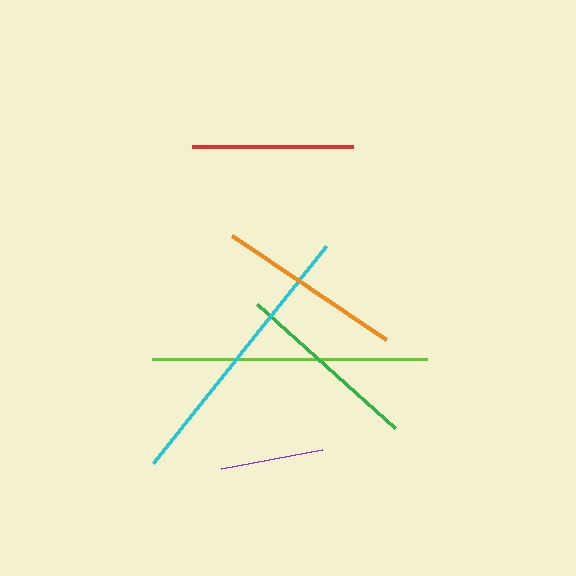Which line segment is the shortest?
The purple line is the shortest at approximately 103 pixels.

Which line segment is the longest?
The cyan line is the longest at approximately 278 pixels.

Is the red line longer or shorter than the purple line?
The red line is longer than the purple line.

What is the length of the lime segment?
The lime segment is approximately 275 pixels long.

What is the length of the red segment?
The red segment is approximately 160 pixels long.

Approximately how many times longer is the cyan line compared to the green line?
The cyan line is approximately 1.5 times the length of the green line.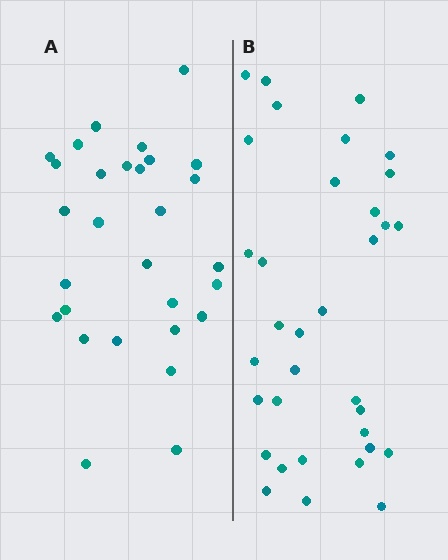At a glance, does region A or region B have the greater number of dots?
Region B (the right region) has more dots.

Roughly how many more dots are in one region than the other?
Region B has about 5 more dots than region A.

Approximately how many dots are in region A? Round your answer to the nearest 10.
About 30 dots. (The exact count is 29, which rounds to 30.)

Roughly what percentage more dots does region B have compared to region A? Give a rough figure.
About 15% more.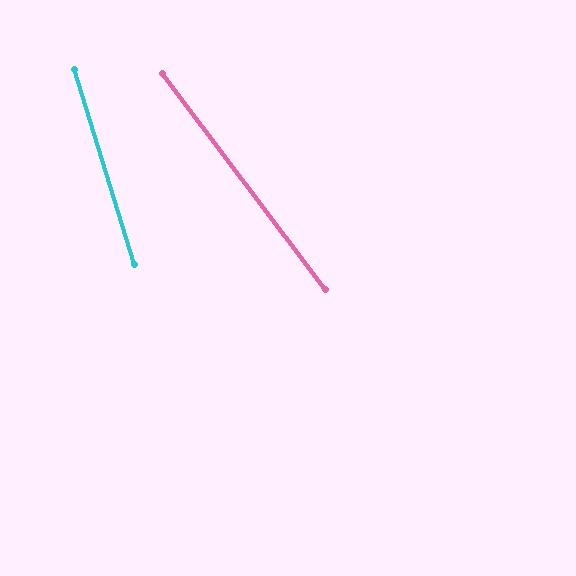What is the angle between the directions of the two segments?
Approximately 20 degrees.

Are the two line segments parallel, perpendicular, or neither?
Neither parallel nor perpendicular — they differ by about 20°.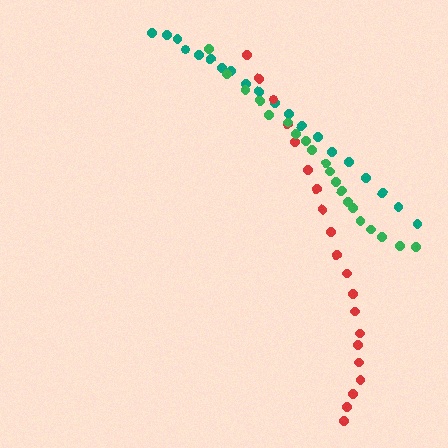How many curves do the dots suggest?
There are 3 distinct paths.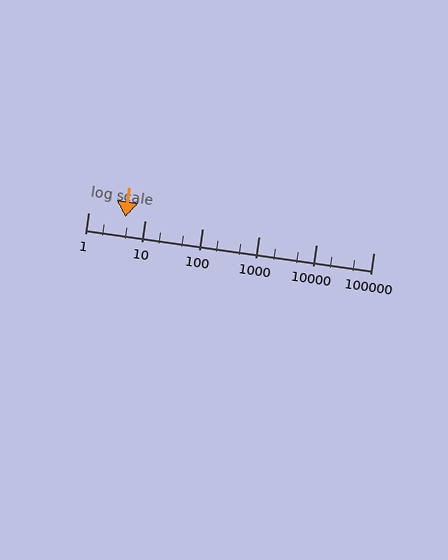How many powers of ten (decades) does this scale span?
The scale spans 5 decades, from 1 to 100000.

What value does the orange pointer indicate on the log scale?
The pointer indicates approximately 4.4.